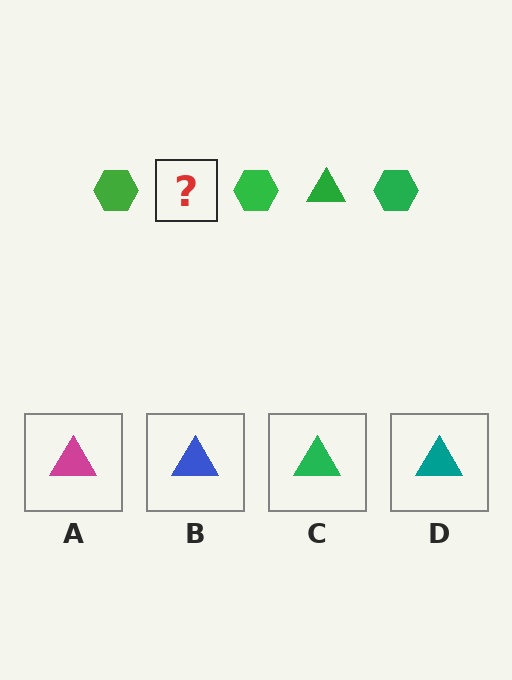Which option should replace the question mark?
Option C.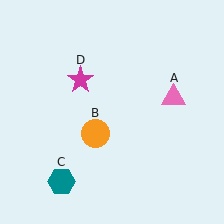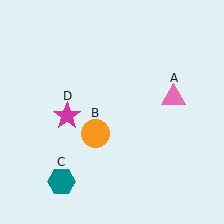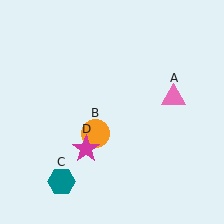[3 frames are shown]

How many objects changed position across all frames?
1 object changed position: magenta star (object D).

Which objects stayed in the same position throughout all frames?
Pink triangle (object A) and orange circle (object B) and teal hexagon (object C) remained stationary.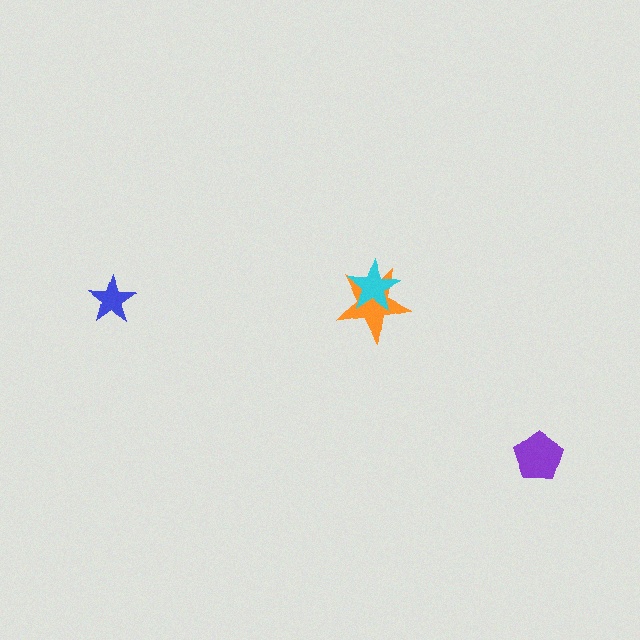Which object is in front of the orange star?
The cyan star is in front of the orange star.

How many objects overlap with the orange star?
1 object overlaps with the orange star.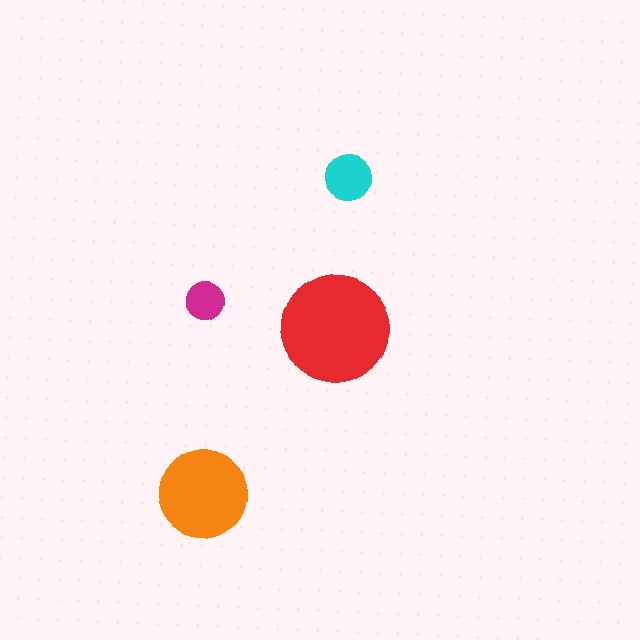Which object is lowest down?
The orange circle is bottommost.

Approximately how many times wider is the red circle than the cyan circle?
About 2.5 times wider.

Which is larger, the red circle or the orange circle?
The red one.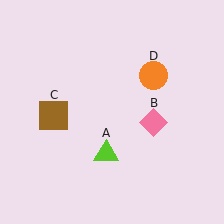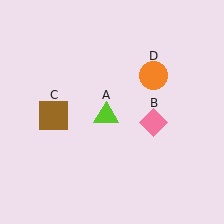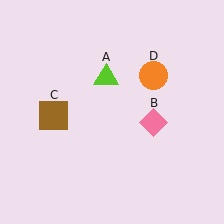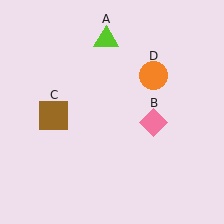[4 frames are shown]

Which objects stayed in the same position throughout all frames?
Pink diamond (object B) and brown square (object C) and orange circle (object D) remained stationary.